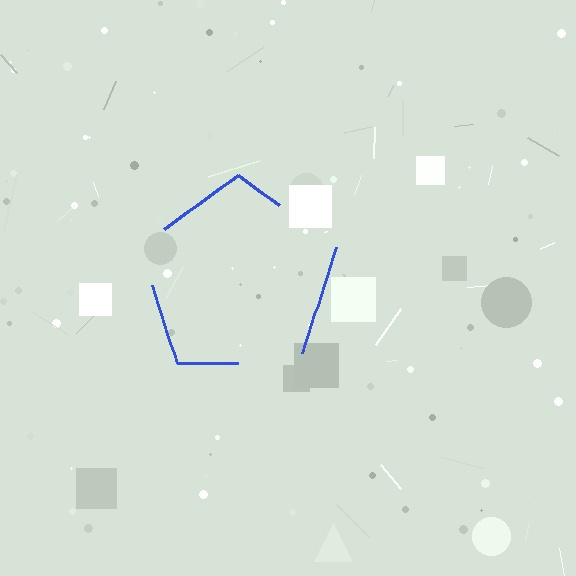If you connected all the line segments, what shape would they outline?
They would outline a pentagon.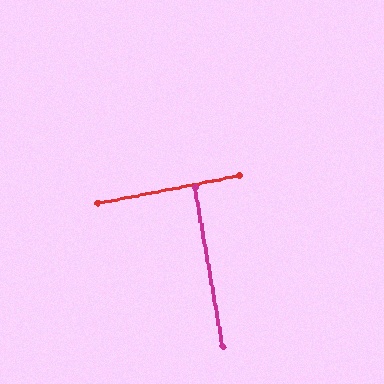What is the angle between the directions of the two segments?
Approximately 89 degrees.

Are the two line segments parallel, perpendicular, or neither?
Perpendicular — they meet at approximately 89°.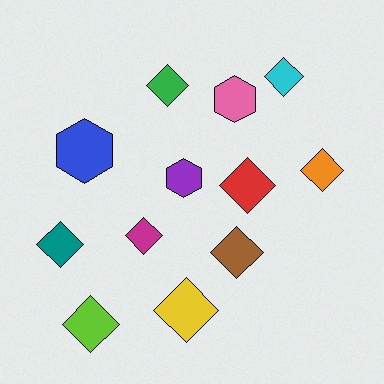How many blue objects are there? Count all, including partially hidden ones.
There is 1 blue object.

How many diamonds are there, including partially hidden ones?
There are 9 diamonds.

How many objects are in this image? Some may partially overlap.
There are 12 objects.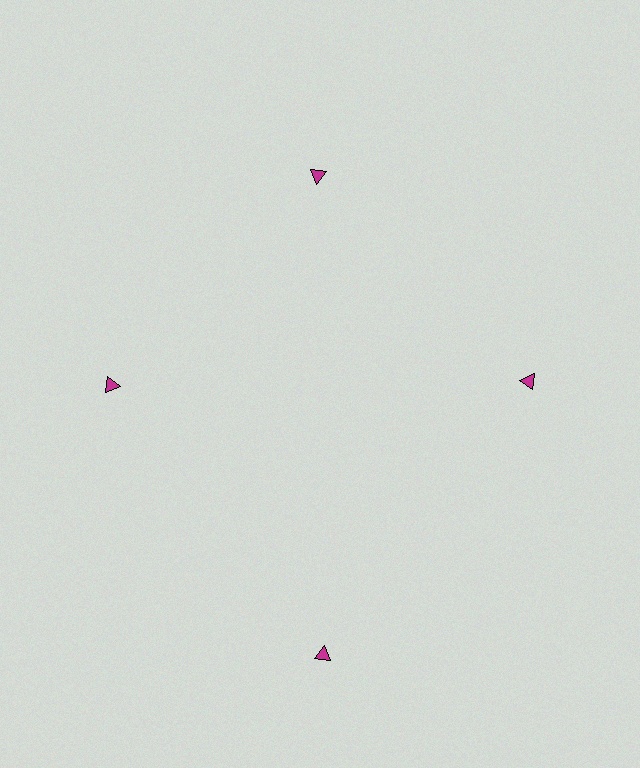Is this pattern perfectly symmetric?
No. The 4 magenta triangles are arranged in a ring, but one element near the 6 o'clock position is pushed outward from the center, breaking the 4-fold rotational symmetry.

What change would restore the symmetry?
The symmetry would be restored by moving it inward, back onto the ring so that all 4 triangles sit at equal angles and equal distance from the center.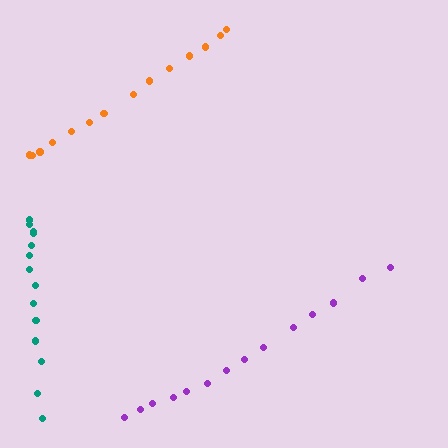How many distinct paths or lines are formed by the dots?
There are 3 distinct paths.